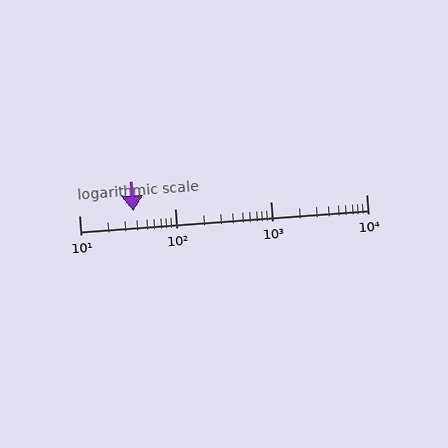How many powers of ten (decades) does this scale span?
The scale spans 3 decades, from 10 to 10000.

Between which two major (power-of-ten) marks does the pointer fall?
The pointer is between 10 and 100.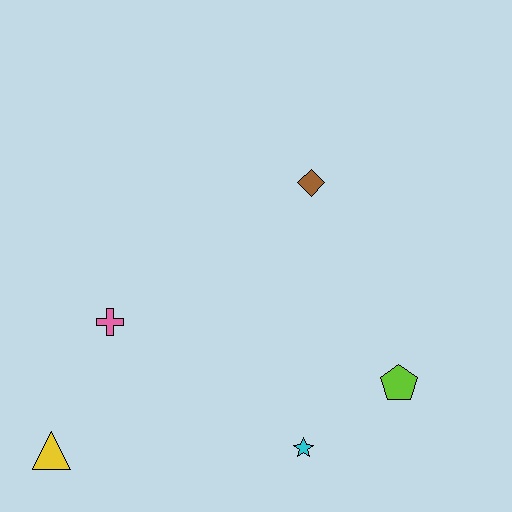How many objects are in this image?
There are 5 objects.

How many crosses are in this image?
There is 1 cross.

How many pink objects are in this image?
There is 1 pink object.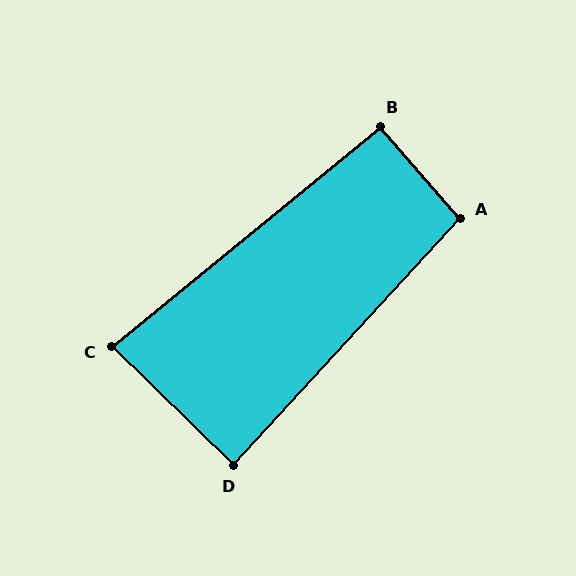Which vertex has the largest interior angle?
A, at approximately 97 degrees.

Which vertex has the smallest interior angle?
C, at approximately 83 degrees.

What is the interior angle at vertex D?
Approximately 88 degrees (approximately right).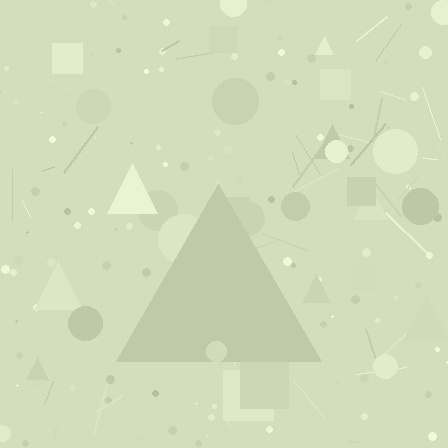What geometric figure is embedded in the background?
A triangle is embedded in the background.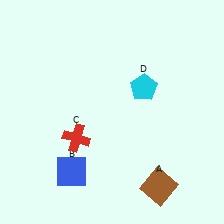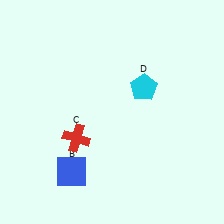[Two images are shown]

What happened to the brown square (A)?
The brown square (A) was removed in Image 2. It was in the bottom-right area of Image 1.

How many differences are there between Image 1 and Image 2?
There is 1 difference between the two images.